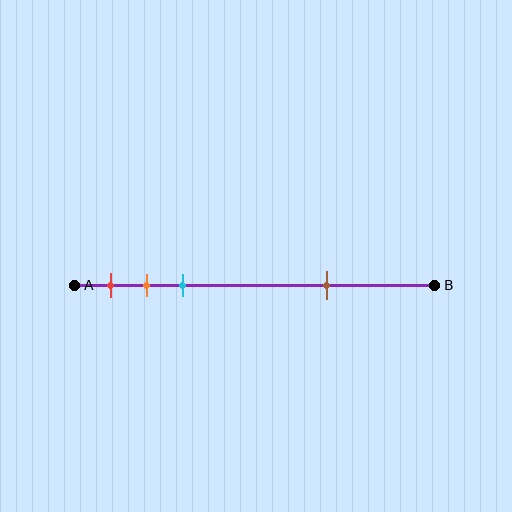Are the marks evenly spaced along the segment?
No, the marks are not evenly spaced.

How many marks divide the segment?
There are 4 marks dividing the segment.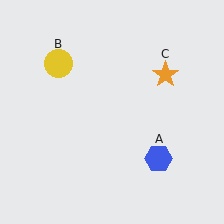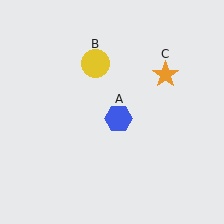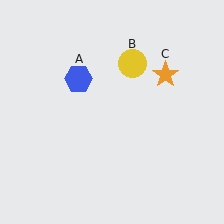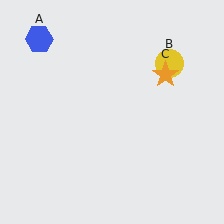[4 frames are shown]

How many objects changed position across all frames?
2 objects changed position: blue hexagon (object A), yellow circle (object B).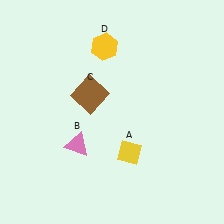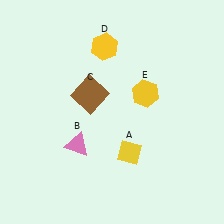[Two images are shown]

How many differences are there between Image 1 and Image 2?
There is 1 difference between the two images.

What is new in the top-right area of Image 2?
A yellow hexagon (E) was added in the top-right area of Image 2.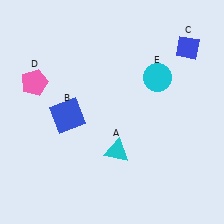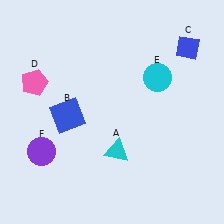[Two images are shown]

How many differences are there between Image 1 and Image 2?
There is 1 difference between the two images.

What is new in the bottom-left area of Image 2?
A purple circle (F) was added in the bottom-left area of Image 2.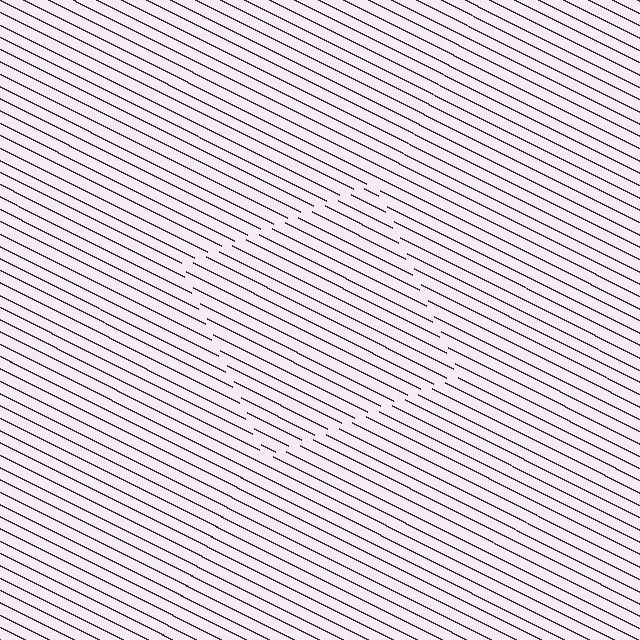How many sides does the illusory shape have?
4 sides — the line-ends trace a square.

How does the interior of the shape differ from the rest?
The interior of the shape contains the same grating, shifted by half a period — the contour is defined by the phase discontinuity where line-ends from the inner and outer gratings abut.